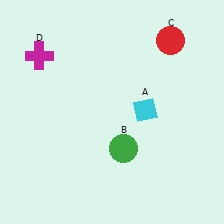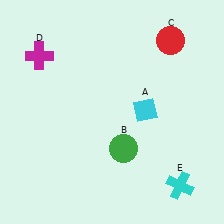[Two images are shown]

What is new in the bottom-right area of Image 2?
A cyan cross (E) was added in the bottom-right area of Image 2.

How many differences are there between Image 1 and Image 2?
There is 1 difference between the two images.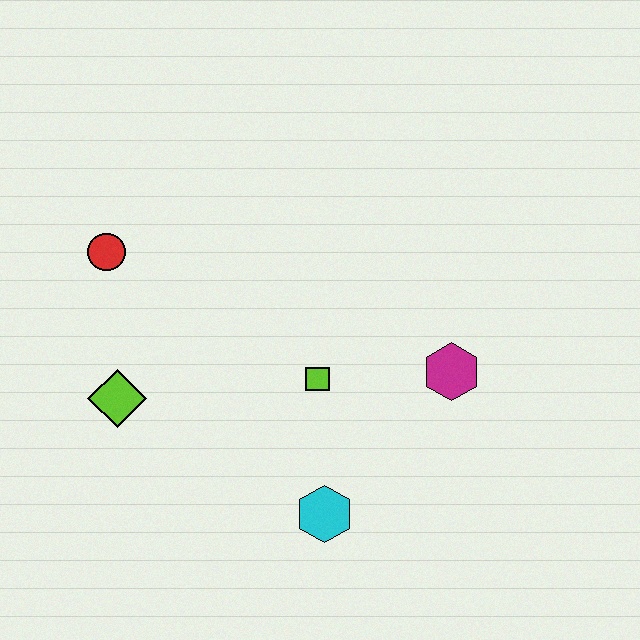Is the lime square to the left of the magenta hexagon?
Yes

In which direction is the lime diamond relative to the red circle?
The lime diamond is below the red circle.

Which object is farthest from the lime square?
The red circle is farthest from the lime square.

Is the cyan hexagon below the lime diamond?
Yes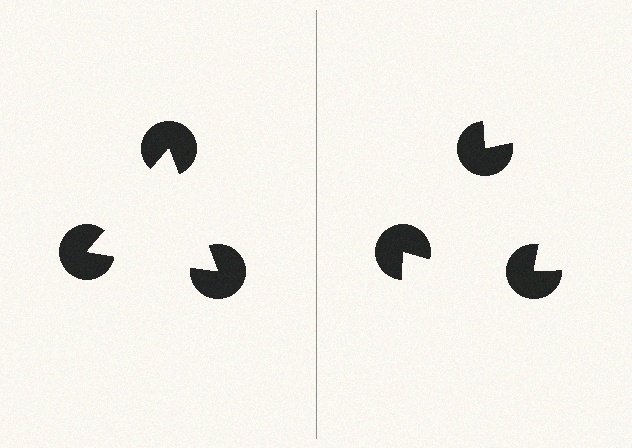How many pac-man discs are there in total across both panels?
6 — 3 on each side.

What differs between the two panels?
The pac-man discs are positioned identically on both sides; only the wedge orientations differ. On the left they align to a triangle; on the right they are misaligned.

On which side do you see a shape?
An illusory triangle appears on the left side. On the right side the wedge cuts are rotated, so no coherent shape forms.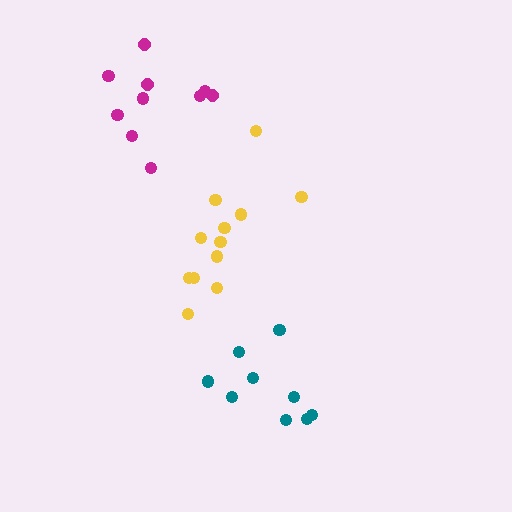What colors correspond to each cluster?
The clusters are colored: magenta, teal, yellow.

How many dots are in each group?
Group 1: 10 dots, Group 2: 9 dots, Group 3: 12 dots (31 total).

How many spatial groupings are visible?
There are 3 spatial groupings.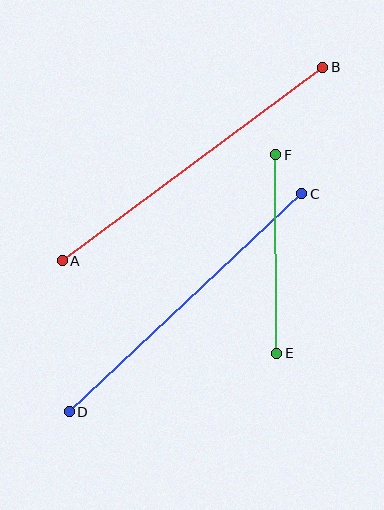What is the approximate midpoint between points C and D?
The midpoint is at approximately (185, 303) pixels.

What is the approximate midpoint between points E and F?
The midpoint is at approximately (276, 254) pixels.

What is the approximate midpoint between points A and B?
The midpoint is at approximately (193, 164) pixels.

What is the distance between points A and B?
The distance is approximately 325 pixels.